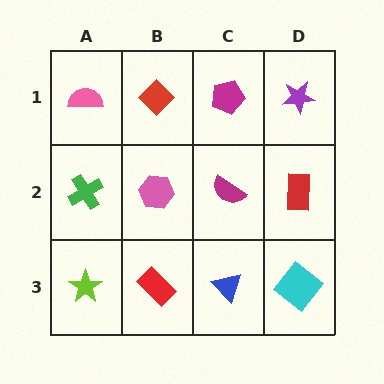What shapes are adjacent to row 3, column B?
A pink hexagon (row 2, column B), a lime star (row 3, column A), a blue triangle (row 3, column C).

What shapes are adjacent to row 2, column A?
A pink semicircle (row 1, column A), a lime star (row 3, column A), a pink hexagon (row 2, column B).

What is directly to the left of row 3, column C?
A red rectangle.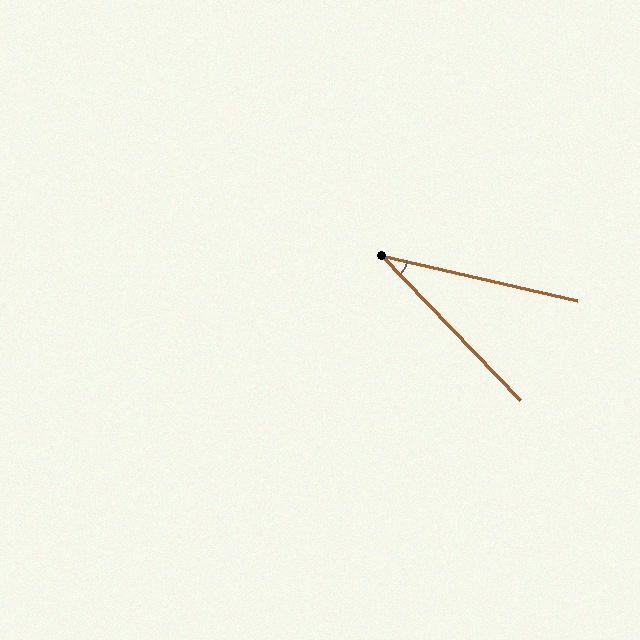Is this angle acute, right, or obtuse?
It is acute.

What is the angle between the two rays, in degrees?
Approximately 33 degrees.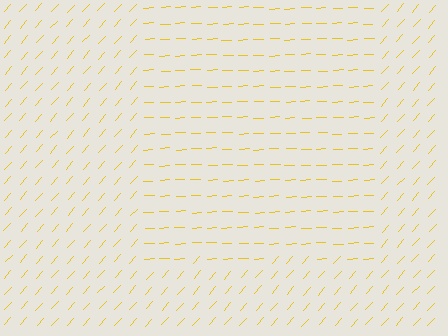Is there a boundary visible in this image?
Yes, there is a texture boundary formed by a change in line orientation.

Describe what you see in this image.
The image is filled with small yellow line segments. A rectangle region in the image has lines oriented differently from the surrounding lines, creating a visible texture boundary.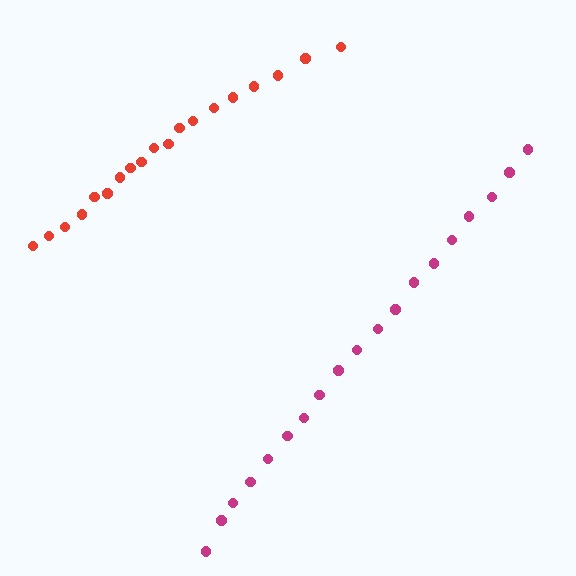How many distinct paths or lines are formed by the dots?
There are 2 distinct paths.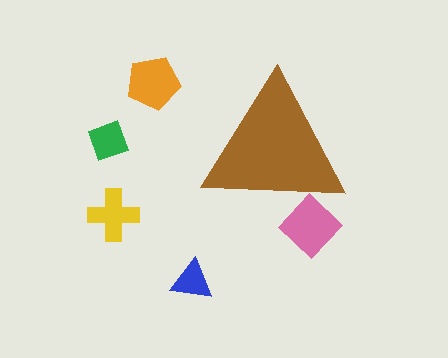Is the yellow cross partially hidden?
No, the yellow cross is fully visible.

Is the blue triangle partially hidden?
No, the blue triangle is fully visible.